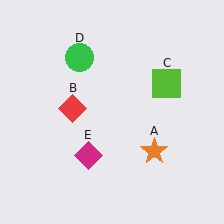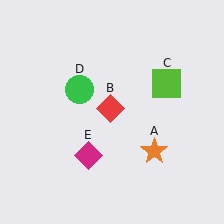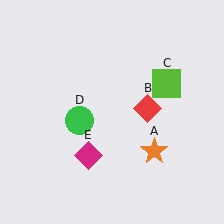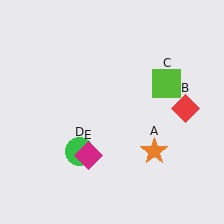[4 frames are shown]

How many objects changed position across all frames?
2 objects changed position: red diamond (object B), green circle (object D).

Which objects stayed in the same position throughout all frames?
Orange star (object A) and lime square (object C) and magenta diamond (object E) remained stationary.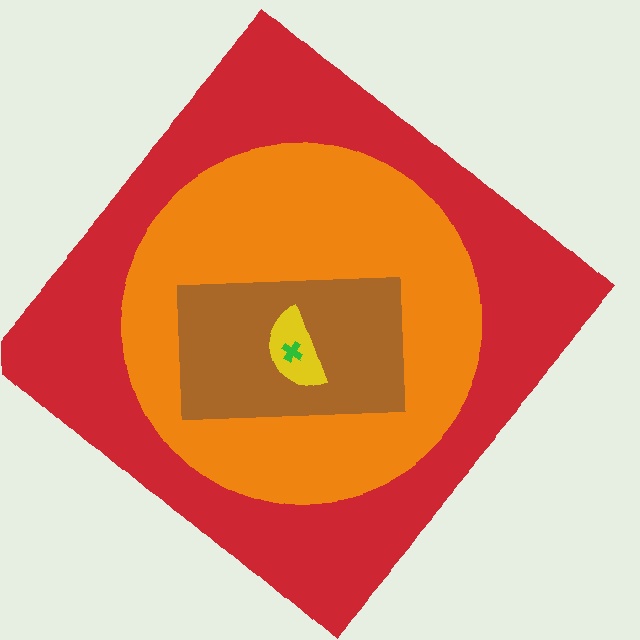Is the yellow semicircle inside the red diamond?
Yes.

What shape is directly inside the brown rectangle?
The yellow semicircle.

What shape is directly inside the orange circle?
The brown rectangle.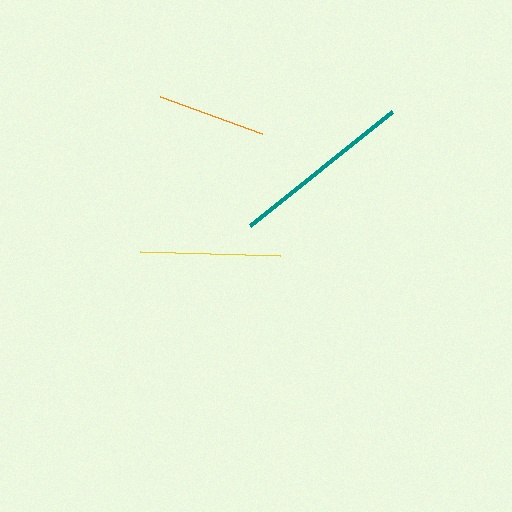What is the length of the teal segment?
The teal segment is approximately 182 pixels long.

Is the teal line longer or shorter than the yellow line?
The teal line is longer than the yellow line.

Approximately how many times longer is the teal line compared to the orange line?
The teal line is approximately 1.7 times the length of the orange line.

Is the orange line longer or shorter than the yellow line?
The yellow line is longer than the orange line.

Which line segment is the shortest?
The orange line is the shortest at approximately 108 pixels.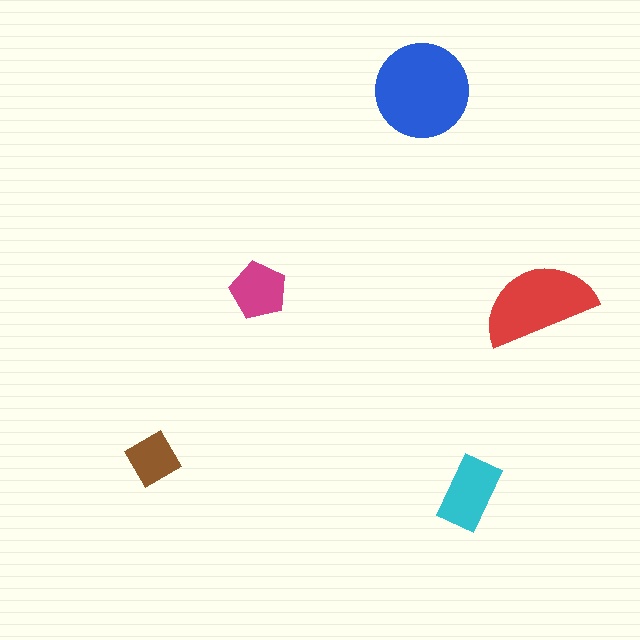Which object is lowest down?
The cyan rectangle is bottommost.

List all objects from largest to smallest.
The blue circle, the red semicircle, the cyan rectangle, the magenta pentagon, the brown diamond.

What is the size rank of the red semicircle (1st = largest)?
2nd.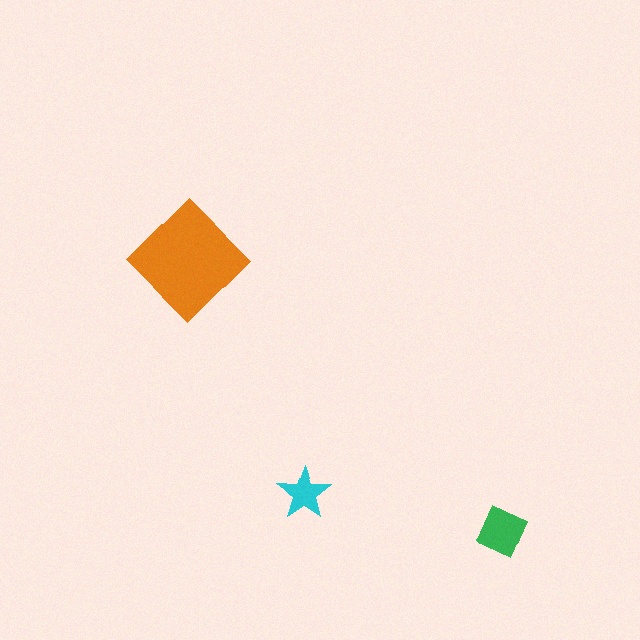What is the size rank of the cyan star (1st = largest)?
3rd.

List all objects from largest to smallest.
The orange diamond, the green square, the cyan star.